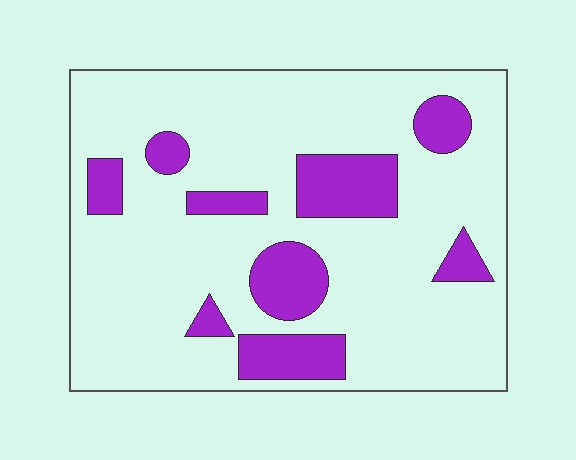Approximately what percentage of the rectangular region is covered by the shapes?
Approximately 20%.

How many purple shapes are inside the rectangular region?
9.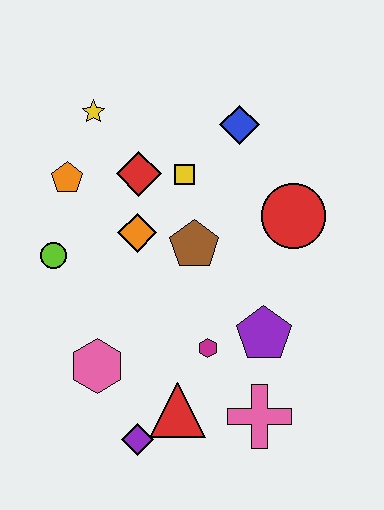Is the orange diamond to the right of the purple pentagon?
No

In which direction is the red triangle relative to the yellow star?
The red triangle is below the yellow star.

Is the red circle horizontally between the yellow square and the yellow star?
No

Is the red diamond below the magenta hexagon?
No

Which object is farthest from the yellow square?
The purple diamond is farthest from the yellow square.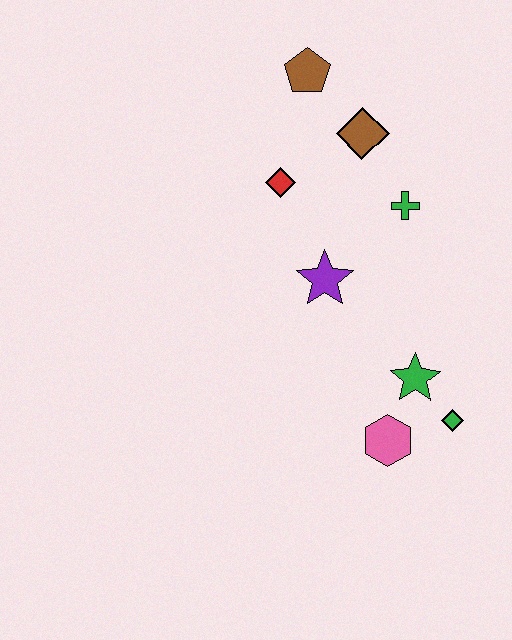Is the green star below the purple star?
Yes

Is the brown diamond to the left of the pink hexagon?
Yes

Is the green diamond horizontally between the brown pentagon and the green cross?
No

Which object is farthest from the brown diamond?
The pink hexagon is farthest from the brown diamond.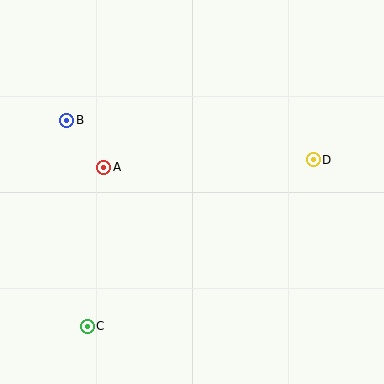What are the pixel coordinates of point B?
Point B is at (67, 120).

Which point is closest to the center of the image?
Point A at (104, 167) is closest to the center.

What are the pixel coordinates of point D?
Point D is at (313, 160).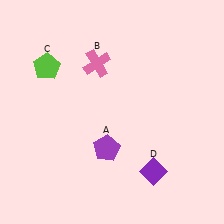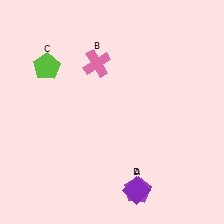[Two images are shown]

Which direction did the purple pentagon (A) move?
The purple pentagon (A) moved down.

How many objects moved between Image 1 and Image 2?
2 objects moved between the two images.